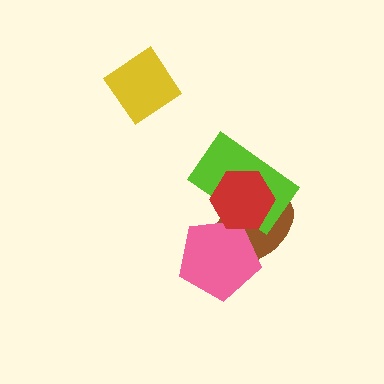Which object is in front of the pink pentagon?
The red hexagon is in front of the pink pentagon.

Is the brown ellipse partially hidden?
Yes, it is partially covered by another shape.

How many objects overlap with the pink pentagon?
3 objects overlap with the pink pentagon.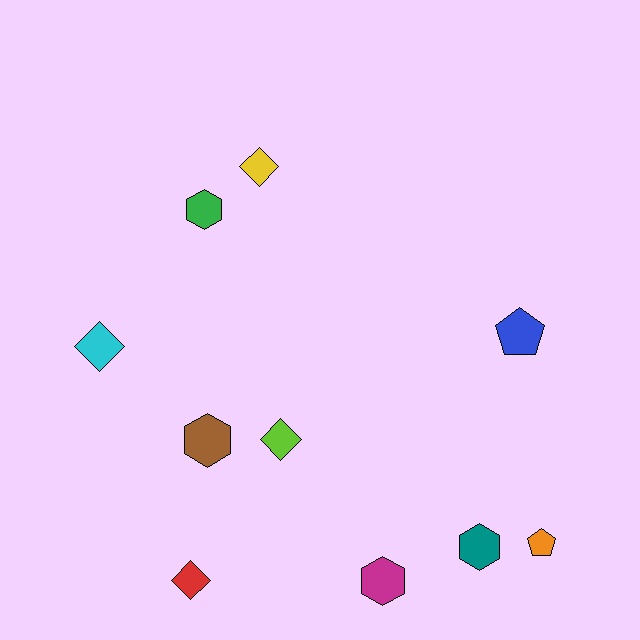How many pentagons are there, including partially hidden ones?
There are 2 pentagons.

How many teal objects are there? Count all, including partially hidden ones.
There is 1 teal object.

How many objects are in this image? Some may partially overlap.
There are 10 objects.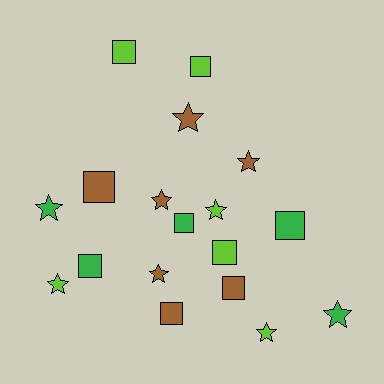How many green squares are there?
There are 3 green squares.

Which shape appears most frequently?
Star, with 9 objects.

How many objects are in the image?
There are 18 objects.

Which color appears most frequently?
Brown, with 7 objects.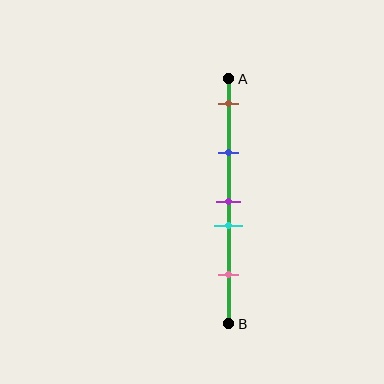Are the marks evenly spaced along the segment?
No, the marks are not evenly spaced.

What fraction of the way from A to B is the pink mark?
The pink mark is approximately 80% (0.8) of the way from A to B.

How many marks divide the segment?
There are 5 marks dividing the segment.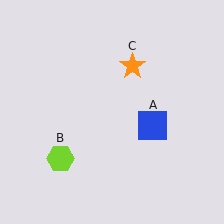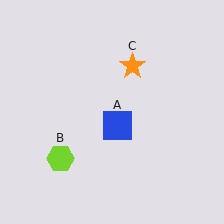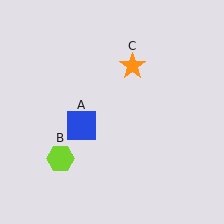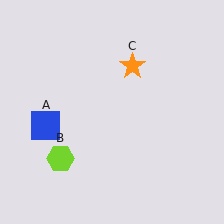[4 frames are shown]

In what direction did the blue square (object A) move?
The blue square (object A) moved left.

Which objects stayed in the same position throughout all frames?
Lime hexagon (object B) and orange star (object C) remained stationary.